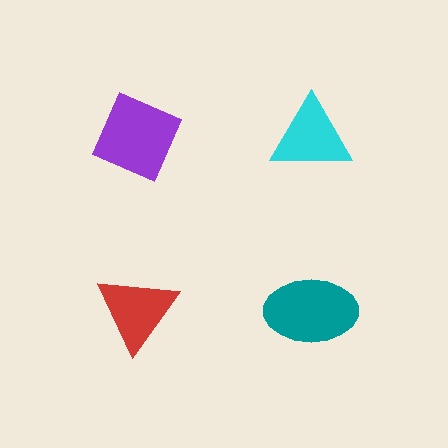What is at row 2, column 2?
A teal ellipse.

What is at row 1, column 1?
A purple diamond.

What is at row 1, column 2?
A cyan triangle.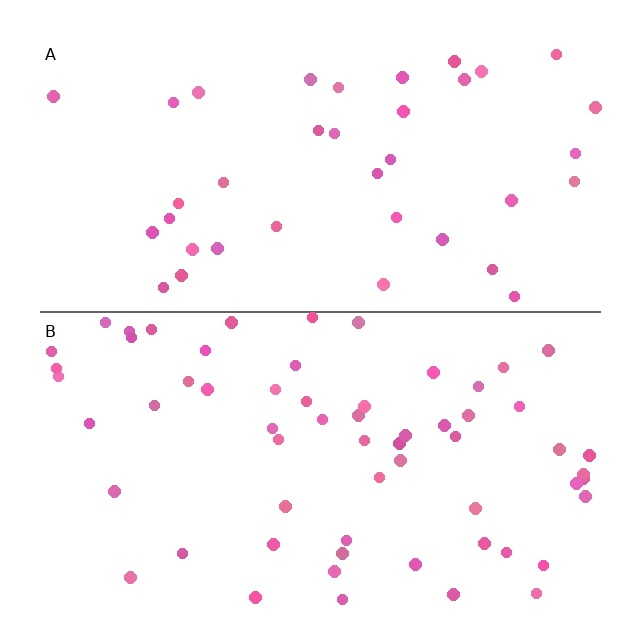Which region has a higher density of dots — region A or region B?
B (the bottom).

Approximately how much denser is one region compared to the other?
Approximately 1.7× — region B over region A.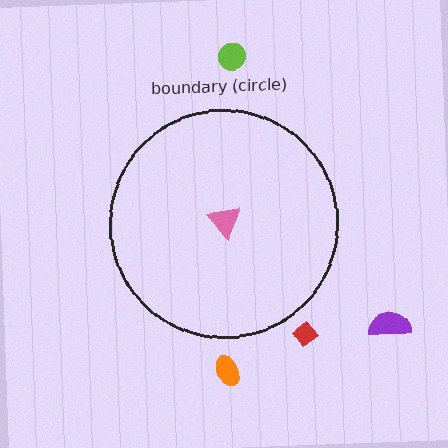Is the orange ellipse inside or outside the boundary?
Outside.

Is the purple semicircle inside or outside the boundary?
Outside.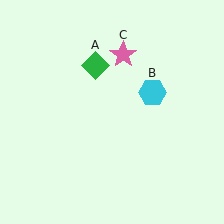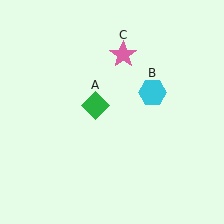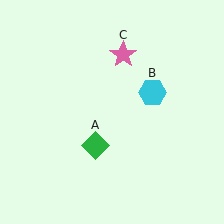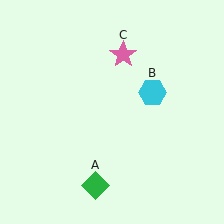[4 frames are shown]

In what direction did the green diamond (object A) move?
The green diamond (object A) moved down.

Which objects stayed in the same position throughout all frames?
Cyan hexagon (object B) and pink star (object C) remained stationary.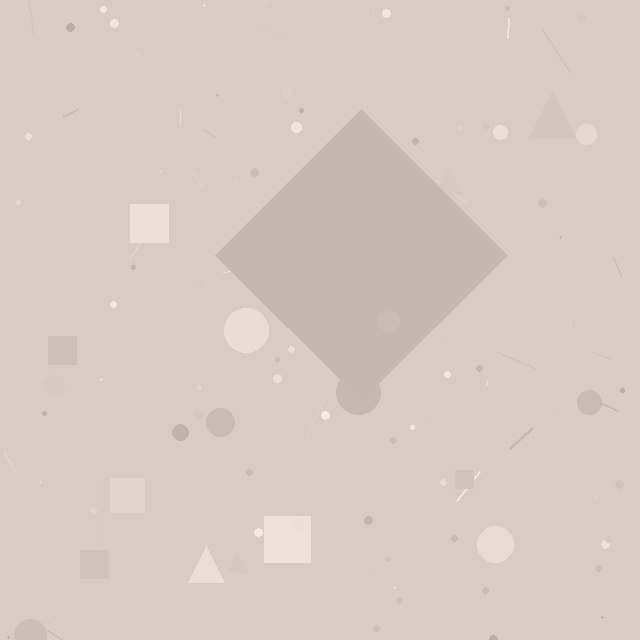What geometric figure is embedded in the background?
A diamond is embedded in the background.